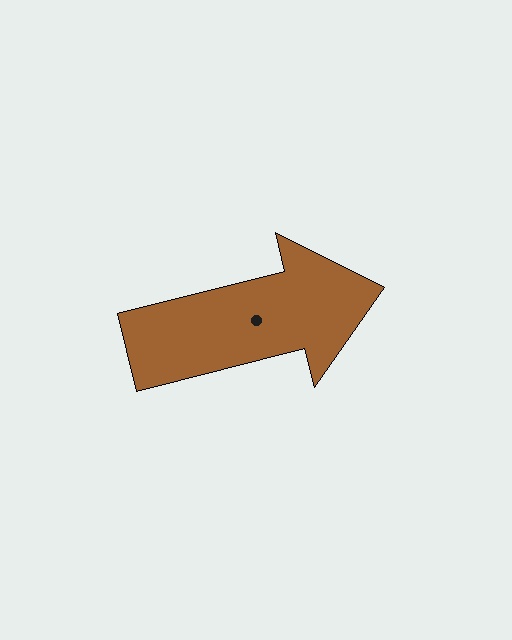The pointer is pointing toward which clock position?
Roughly 3 o'clock.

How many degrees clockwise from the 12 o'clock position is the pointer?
Approximately 76 degrees.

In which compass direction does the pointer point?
East.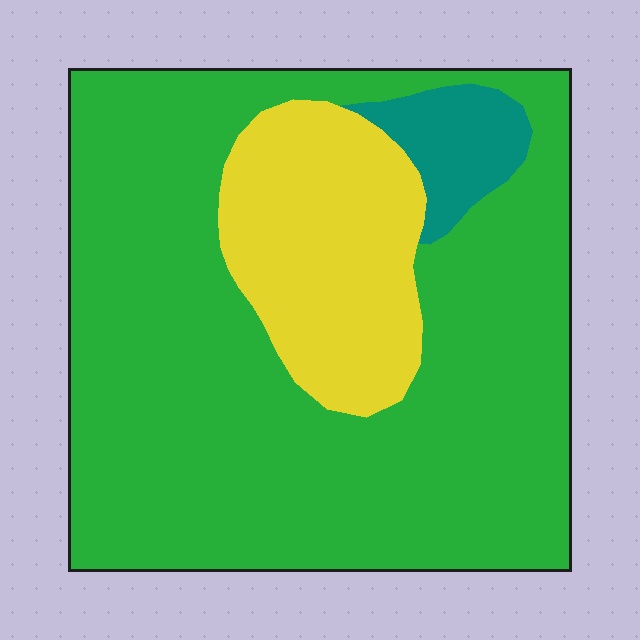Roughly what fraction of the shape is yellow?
Yellow covers about 20% of the shape.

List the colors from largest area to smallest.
From largest to smallest: green, yellow, teal.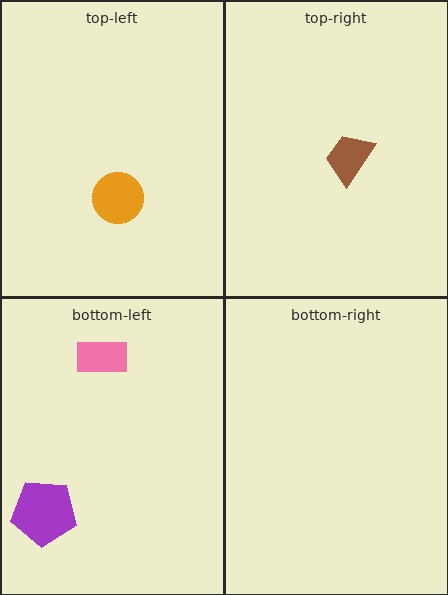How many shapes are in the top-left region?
1.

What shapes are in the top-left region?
The orange circle.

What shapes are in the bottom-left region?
The pink rectangle, the purple pentagon.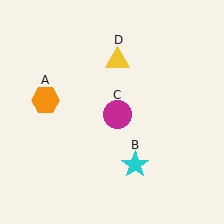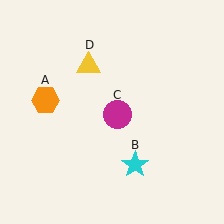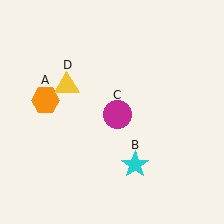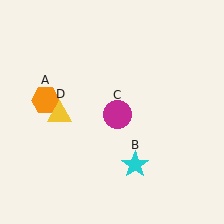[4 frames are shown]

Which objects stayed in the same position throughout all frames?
Orange hexagon (object A) and cyan star (object B) and magenta circle (object C) remained stationary.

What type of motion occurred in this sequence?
The yellow triangle (object D) rotated counterclockwise around the center of the scene.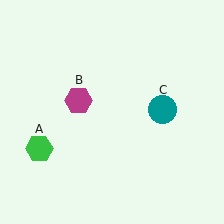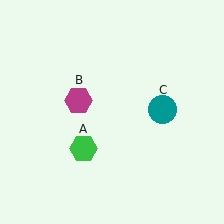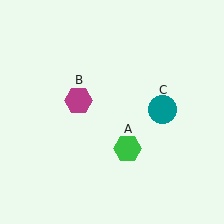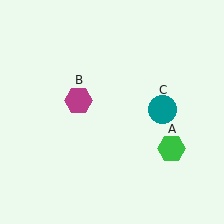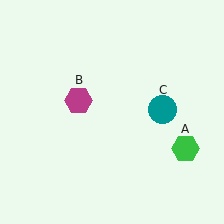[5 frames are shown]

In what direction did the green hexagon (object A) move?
The green hexagon (object A) moved right.